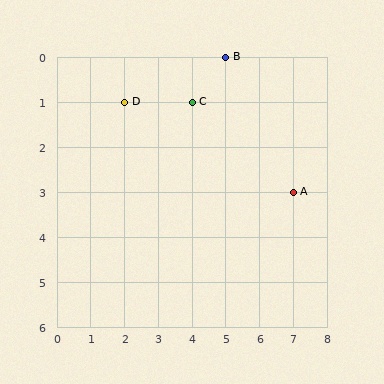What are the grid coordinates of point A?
Point A is at grid coordinates (7, 3).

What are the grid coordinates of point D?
Point D is at grid coordinates (2, 1).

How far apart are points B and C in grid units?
Points B and C are 1 column and 1 row apart (about 1.4 grid units diagonally).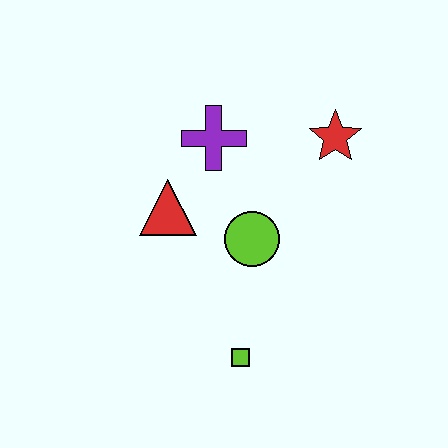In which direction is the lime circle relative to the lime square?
The lime circle is above the lime square.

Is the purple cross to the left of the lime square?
Yes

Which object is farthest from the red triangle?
The red star is farthest from the red triangle.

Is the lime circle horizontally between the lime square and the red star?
Yes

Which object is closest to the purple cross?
The red triangle is closest to the purple cross.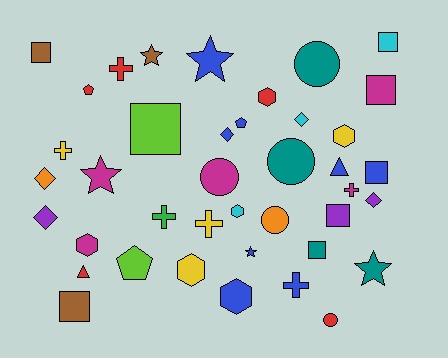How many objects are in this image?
There are 40 objects.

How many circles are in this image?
There are 5 circles.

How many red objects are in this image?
There are 5 red objects.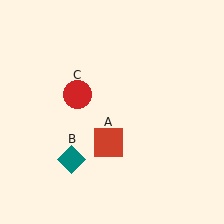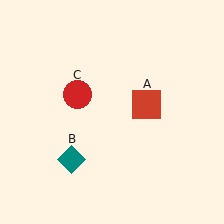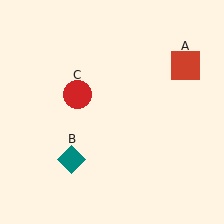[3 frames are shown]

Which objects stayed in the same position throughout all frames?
Teal diamond (object B) and red circle (object C) remained stationary.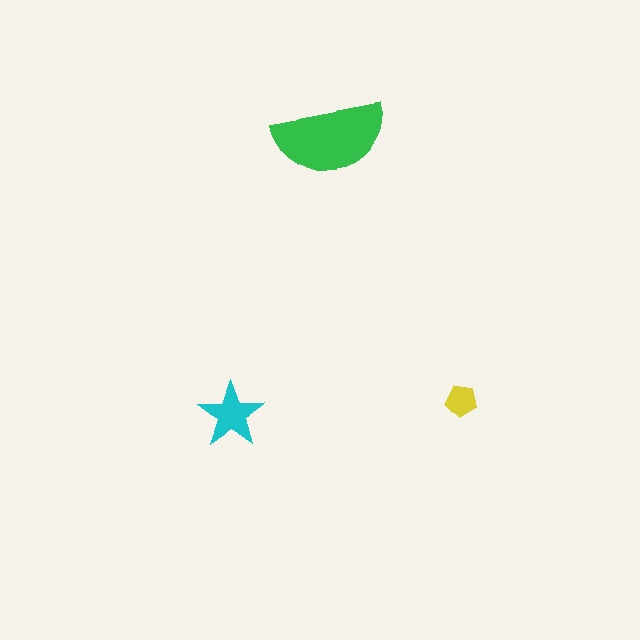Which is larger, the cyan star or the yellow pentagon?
The cyan star.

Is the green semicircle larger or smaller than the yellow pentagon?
Larger.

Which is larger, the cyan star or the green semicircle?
The green semicircle.